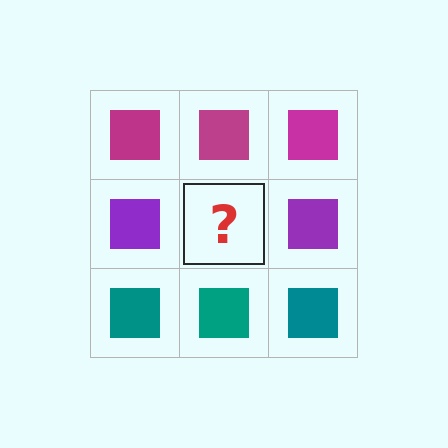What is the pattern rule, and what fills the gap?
The rule is that each row has a consistent color. The gap should be filled with a purple square.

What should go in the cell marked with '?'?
The missing cell should contain a purple square.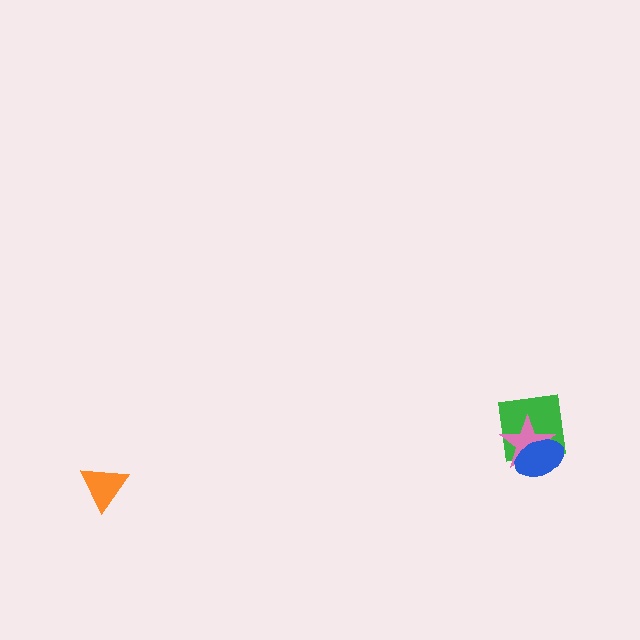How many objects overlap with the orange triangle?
0 objects overlap with the orange triangle.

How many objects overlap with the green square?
2 objects overlap with the green square.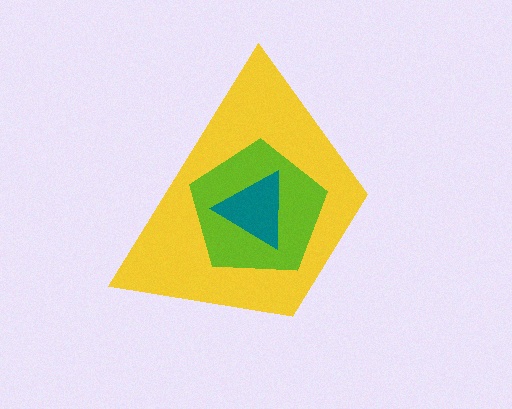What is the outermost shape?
The yellow trapezoid.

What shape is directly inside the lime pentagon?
The teal triangle.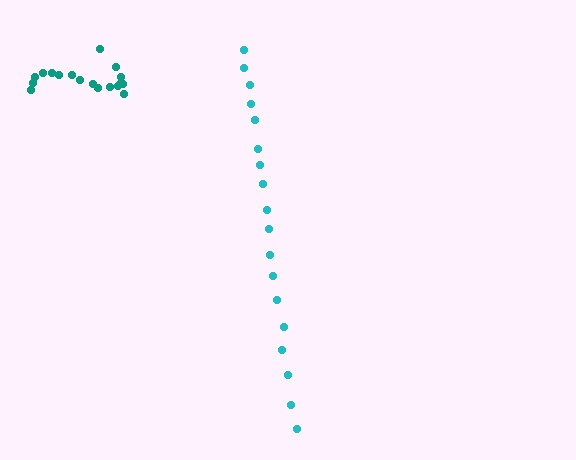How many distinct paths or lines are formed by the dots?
There are 2 distinct paths.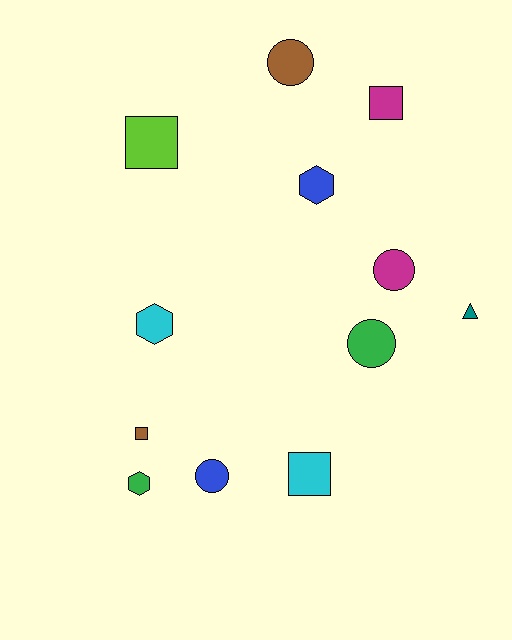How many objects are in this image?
There are 12 objects.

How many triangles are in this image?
There is 1 triangle.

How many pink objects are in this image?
There are no pink objects.